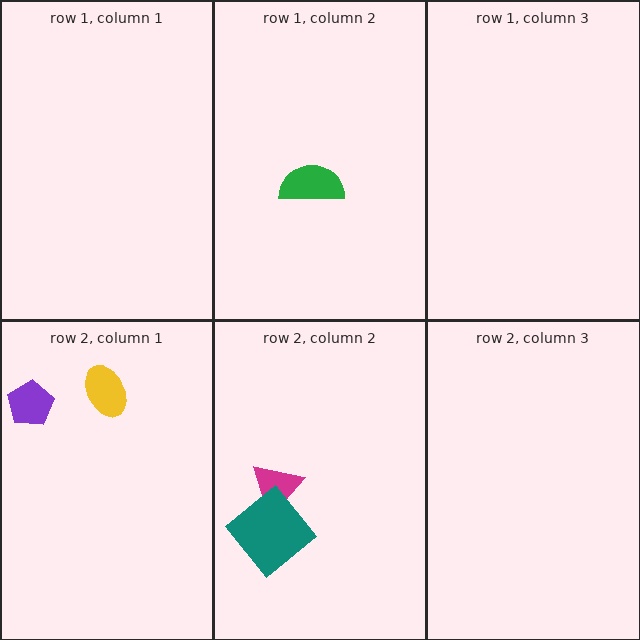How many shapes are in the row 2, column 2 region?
2.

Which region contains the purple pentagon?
The row 2, column 1 region.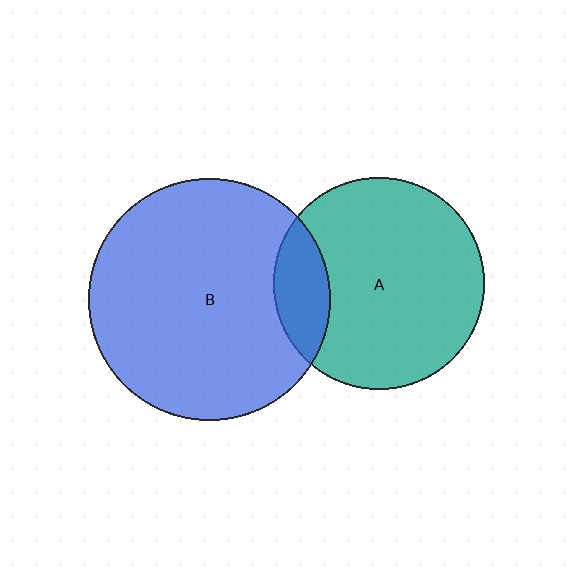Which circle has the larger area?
Circle B (blue).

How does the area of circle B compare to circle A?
Approximately 1.3 times.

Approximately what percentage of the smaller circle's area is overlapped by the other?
Approximately 15%.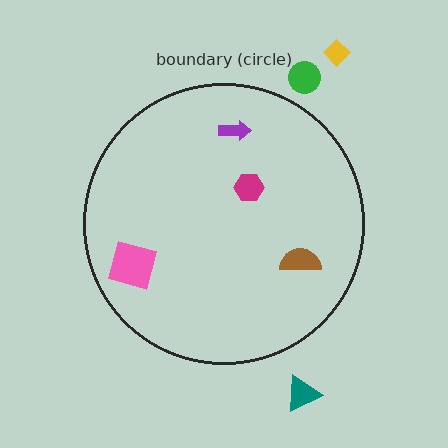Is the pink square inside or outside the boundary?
Inside.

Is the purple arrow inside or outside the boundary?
Inside.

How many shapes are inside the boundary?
4 inside, 3 outside.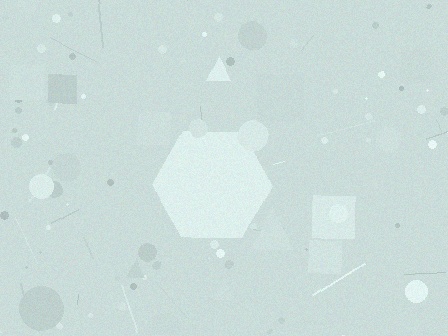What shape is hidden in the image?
A hexagon is hidden in the image.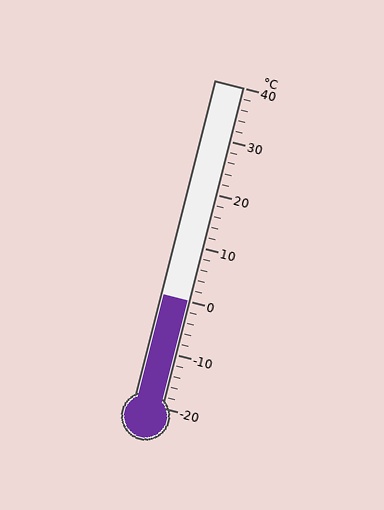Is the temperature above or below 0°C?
The temperature is at 0°C.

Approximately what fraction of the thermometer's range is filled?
The thermometer is filled to approximately 35% of its range.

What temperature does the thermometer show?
The thermometer shows approximately 0°C.